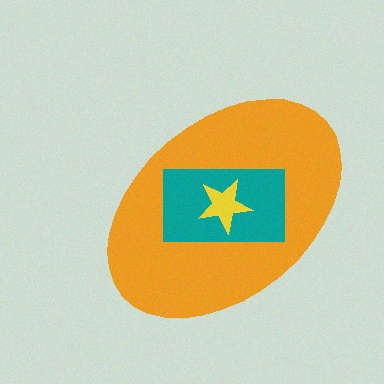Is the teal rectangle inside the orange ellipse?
Yes.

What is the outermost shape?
The orange ellipse.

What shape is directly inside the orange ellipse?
The teal rectangle.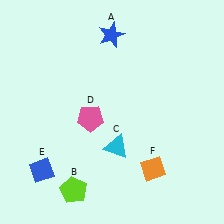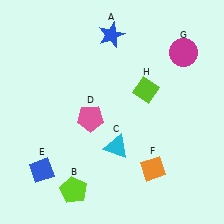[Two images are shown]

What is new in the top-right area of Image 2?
A lime diamond (H) was added in the top-right area of Image 2.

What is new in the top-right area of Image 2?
A magenta circle (G) was added in the top-right area of Image 2.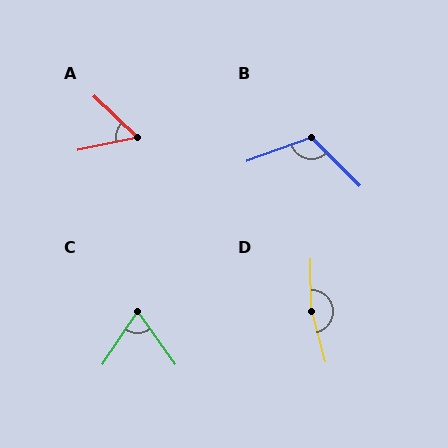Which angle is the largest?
D, at approximately 166 degrees.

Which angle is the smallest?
A, at approximately 56 degrees.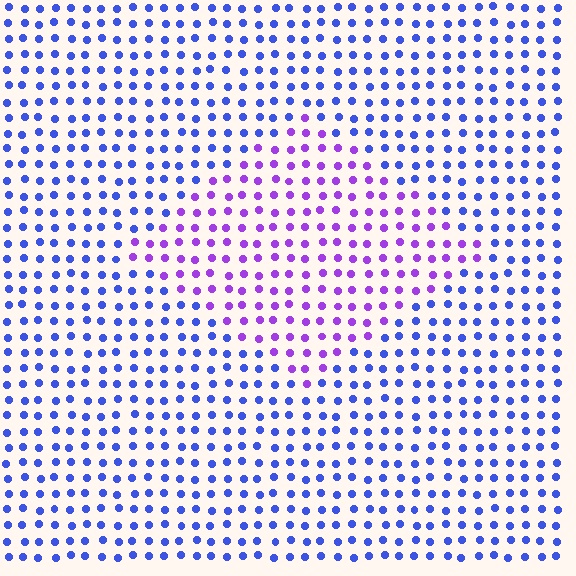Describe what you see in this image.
The image is filled with small blue elements in a uniform arrangement. A diamond-shaped region is visible where the elements are tinted to a slightly different hue, forming a subtle color boundary.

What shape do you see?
I see a diamond.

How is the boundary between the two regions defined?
The boundary is defined purely by a slight shift in hue (about 45 degrees). Spacing, size, and orientation are identical on both sides.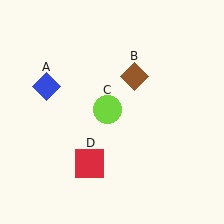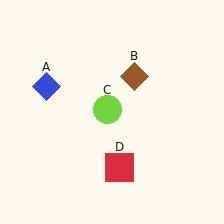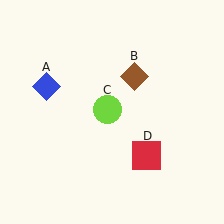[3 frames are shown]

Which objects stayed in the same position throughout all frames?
Blue diamond (object A) and brown diamond (object B) and lime circle (object C) remained stationary.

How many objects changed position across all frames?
1 object changed position: red square (object D).